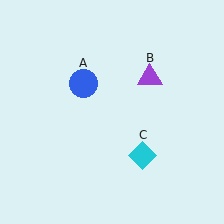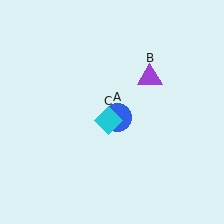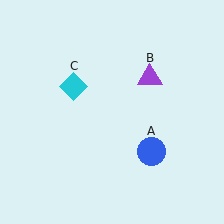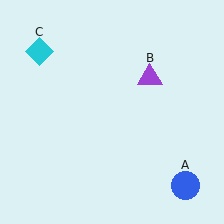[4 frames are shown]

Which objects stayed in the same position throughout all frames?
Purple triangle (object B) remained stationary.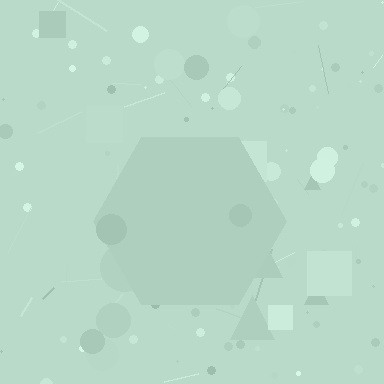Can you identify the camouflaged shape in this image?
The camouflaged shape is a hexagon.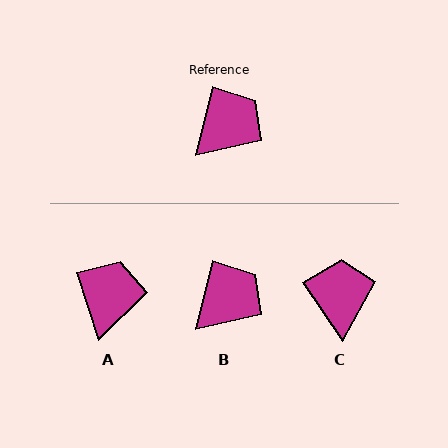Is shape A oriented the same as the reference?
No, it is off by about 32 degrees.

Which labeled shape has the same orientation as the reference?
B.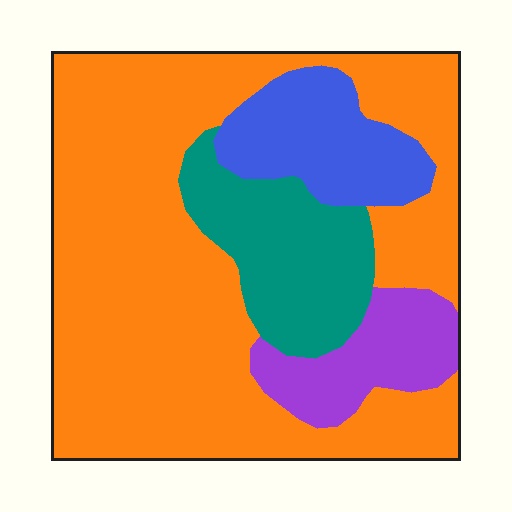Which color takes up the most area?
Orange, at roughly 65%.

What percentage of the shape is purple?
Purple covers around 10% of the shape.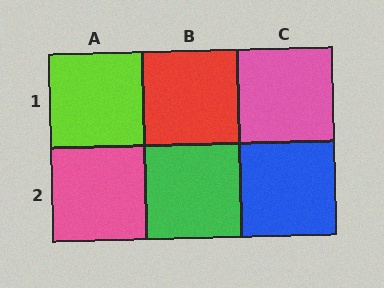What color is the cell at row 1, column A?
Lime.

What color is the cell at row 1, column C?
Pink.